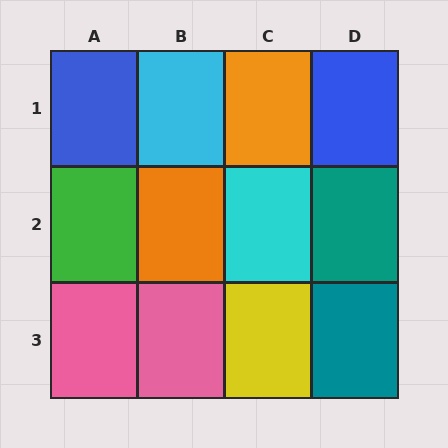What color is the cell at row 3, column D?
Teal.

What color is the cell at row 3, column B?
Pink.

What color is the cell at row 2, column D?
Teal.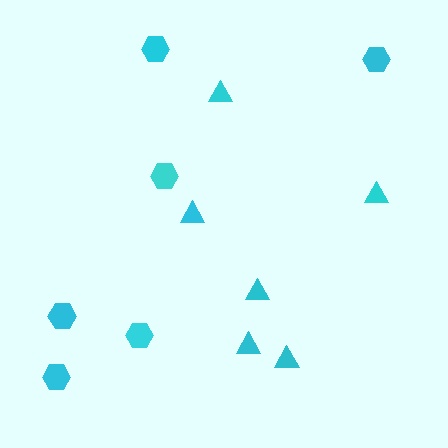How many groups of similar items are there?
There are 2 groups: one group of triangles (6) and one group of hexagons (6).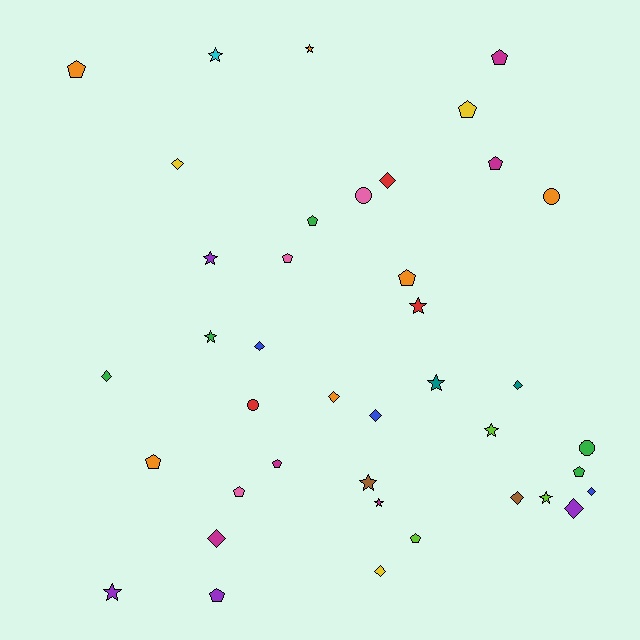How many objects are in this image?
There are 40 objects.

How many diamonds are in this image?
There are 12 diamonds.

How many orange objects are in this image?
There are 6 orange objects.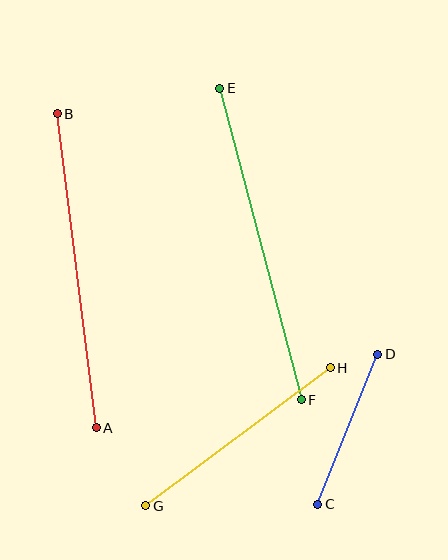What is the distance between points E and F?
The distance is approximately 322 pixels.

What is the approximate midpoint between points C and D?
The midpoint is at approximately (348, 429) pixels.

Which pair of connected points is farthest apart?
Points E and F are farthest apart.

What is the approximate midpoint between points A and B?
The midpoint is at approximately (77, 271) pixels.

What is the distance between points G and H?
The distance is approximately 230 pixels.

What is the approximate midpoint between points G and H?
The midpoint is at approximately (238, 437) pixels.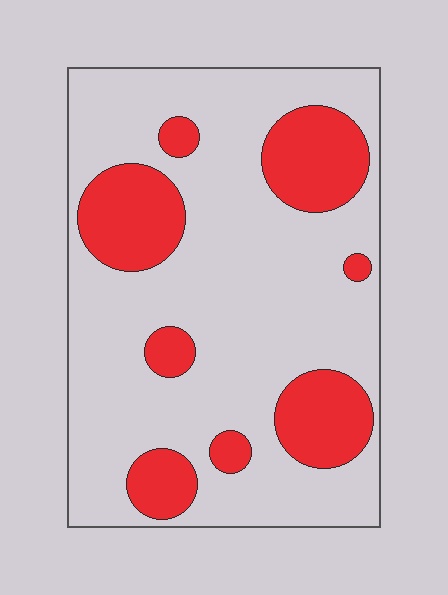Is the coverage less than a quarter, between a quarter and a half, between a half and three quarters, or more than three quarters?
Less than a quarter.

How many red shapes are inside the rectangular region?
8.